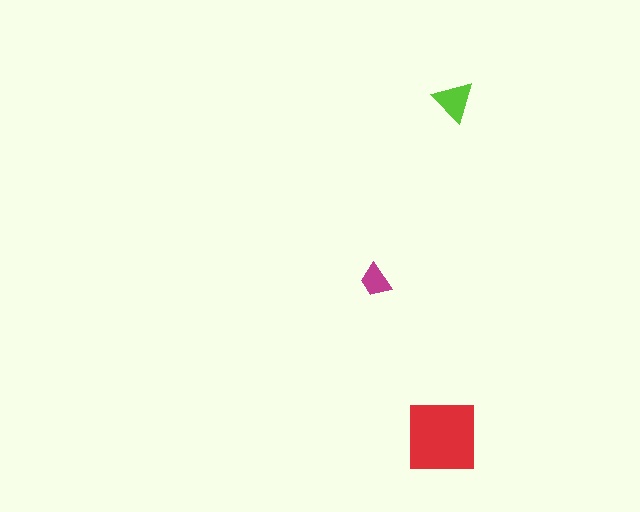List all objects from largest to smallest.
The red square, the lime triangle, the magenta trapezoid.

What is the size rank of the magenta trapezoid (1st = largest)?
3rd.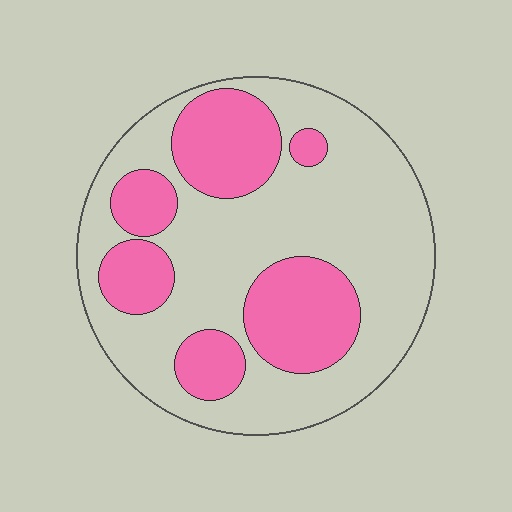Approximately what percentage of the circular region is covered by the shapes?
Approximately 35%.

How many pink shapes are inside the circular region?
6.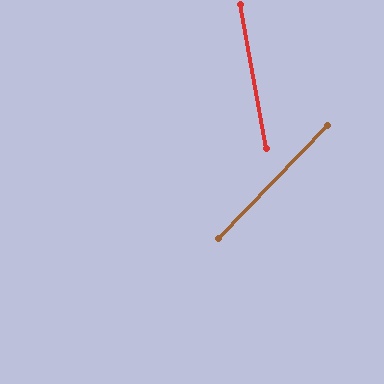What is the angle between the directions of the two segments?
Approximately 54 degrees.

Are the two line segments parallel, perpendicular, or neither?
Neither parallel nor perpendicular — they differ by about 54°.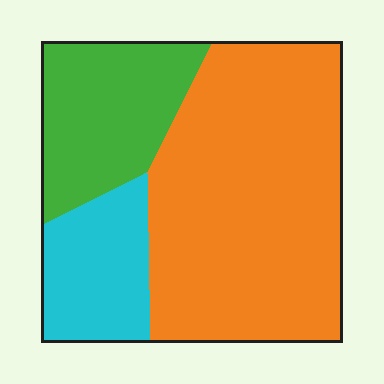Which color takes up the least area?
Cyan, at roughly 15%.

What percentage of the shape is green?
Green covers around 25% of the shape.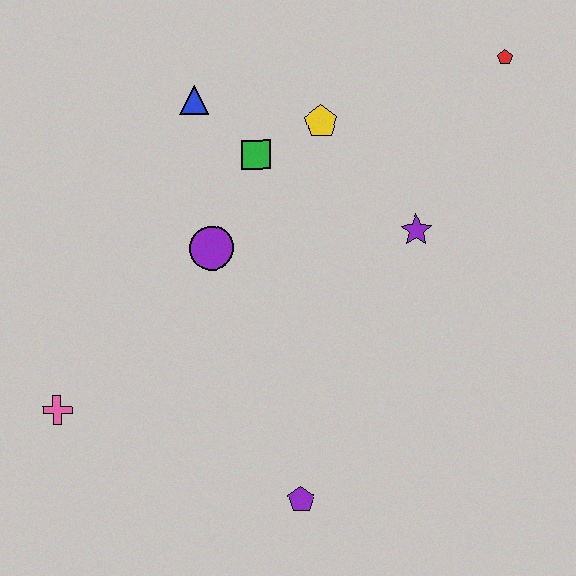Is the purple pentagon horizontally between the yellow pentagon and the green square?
Yes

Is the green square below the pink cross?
No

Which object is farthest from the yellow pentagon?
The pink cross is farthest from the yellow pentagon.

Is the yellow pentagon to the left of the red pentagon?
Yes